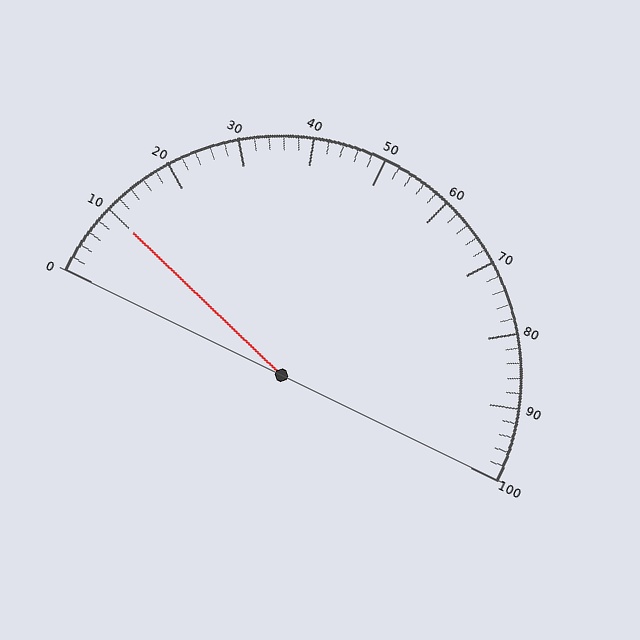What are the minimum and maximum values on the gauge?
The gauge ranges from 0 to 100.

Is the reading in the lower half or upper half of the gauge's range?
The reading is in the lower half of the range (0 to 100).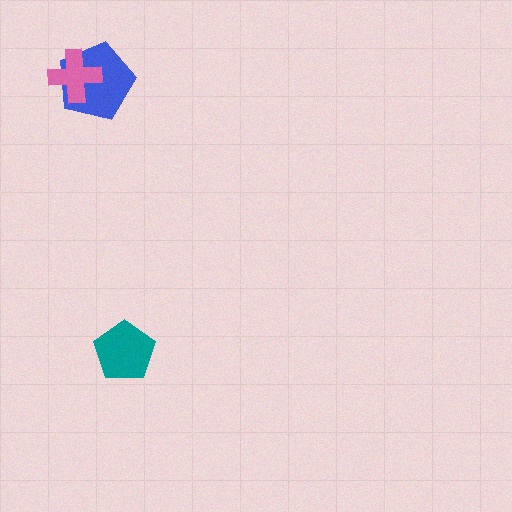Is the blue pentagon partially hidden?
Yes, it is partially covered by another shape.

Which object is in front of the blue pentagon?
The pink cross is in front of the blue pentagon.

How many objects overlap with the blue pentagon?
1 object overlaps with the blue pentagon.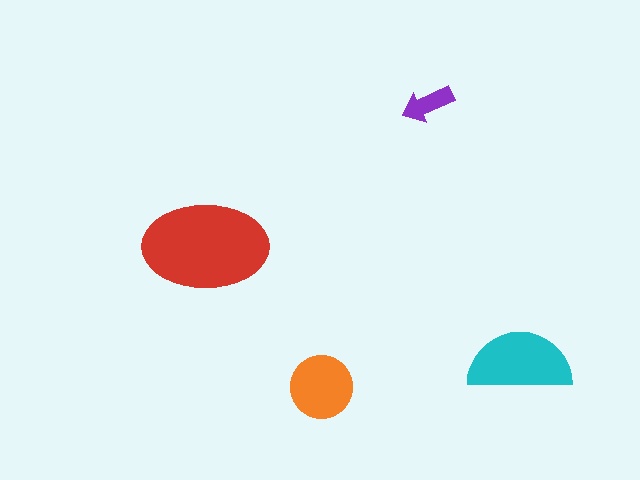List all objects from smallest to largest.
The purple arrow, the orange circle, the cyan semicircle, the red ellipse.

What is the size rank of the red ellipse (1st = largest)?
1st.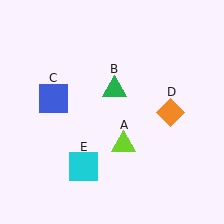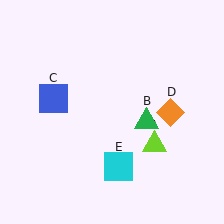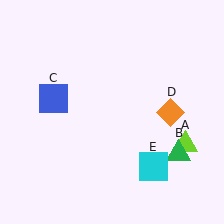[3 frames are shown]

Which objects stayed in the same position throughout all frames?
Blue square (object C) and orange diamond (object D) remained stationary.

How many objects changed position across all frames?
3 objects changed position: lime triangle (object A), green triangle (object B), cyan square (object E).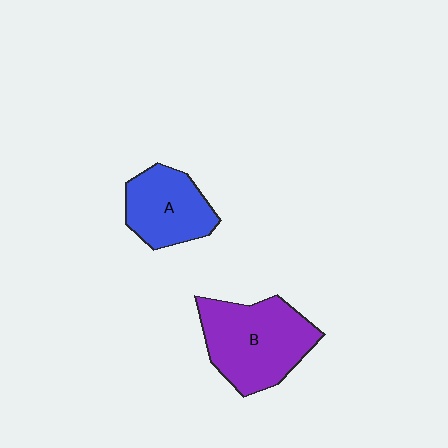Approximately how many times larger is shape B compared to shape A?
Approximately 1.5 times.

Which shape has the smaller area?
Shape A (blue).